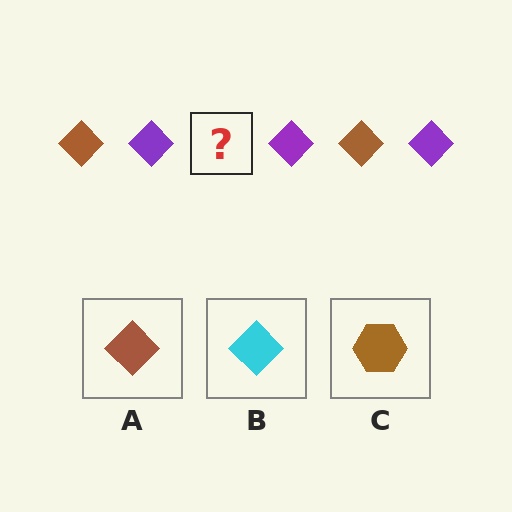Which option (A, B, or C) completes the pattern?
A.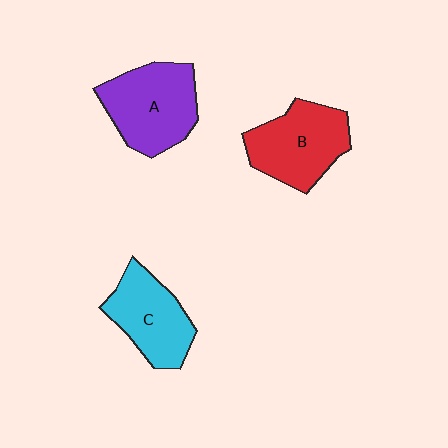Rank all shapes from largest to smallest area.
From largest to smallest: A (purple), B (red), C (cyan).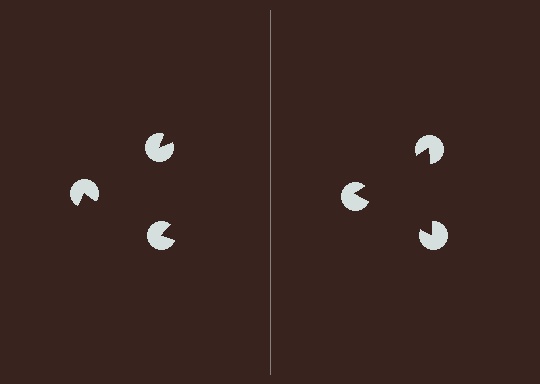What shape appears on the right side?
An illusory triangle.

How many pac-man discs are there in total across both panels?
6 — 3 on each side.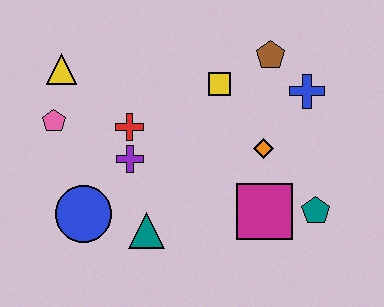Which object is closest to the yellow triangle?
The pink pentagon is closest to the yellow triangle.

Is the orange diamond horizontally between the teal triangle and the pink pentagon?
No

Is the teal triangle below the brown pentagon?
Yes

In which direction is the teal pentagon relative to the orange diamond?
The teal pentagon is below the orange diamond.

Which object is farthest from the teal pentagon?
The yellow triangle is farthest from the teal pentagon.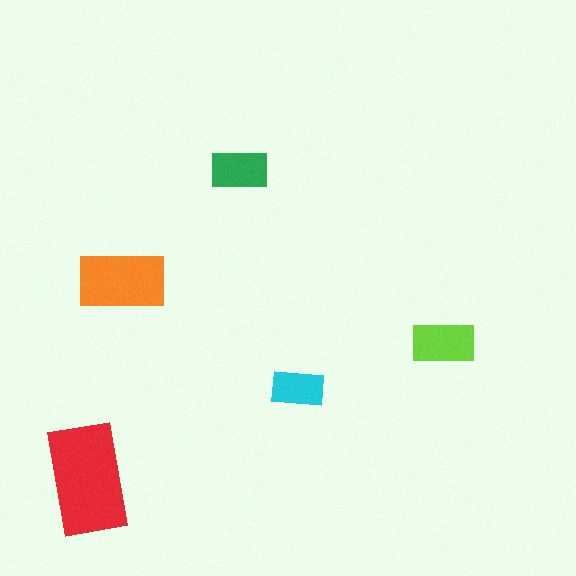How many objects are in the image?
There are 5 objects in the image.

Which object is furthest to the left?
The red rectangle is leftmost.